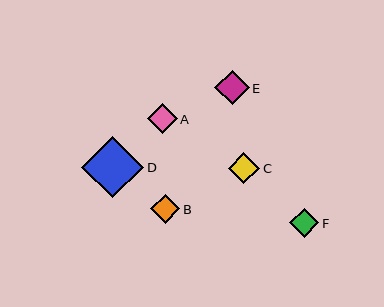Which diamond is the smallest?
Diamond B is the smallest with a size of approximately 29 pixels.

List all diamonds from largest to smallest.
From largest to smallest: D, E, C, A, F, B.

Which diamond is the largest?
Diamond D is the largest with a size of approximately 62 pixels.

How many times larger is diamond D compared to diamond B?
Diamond D is approximately 2.1 times the size of diamond B.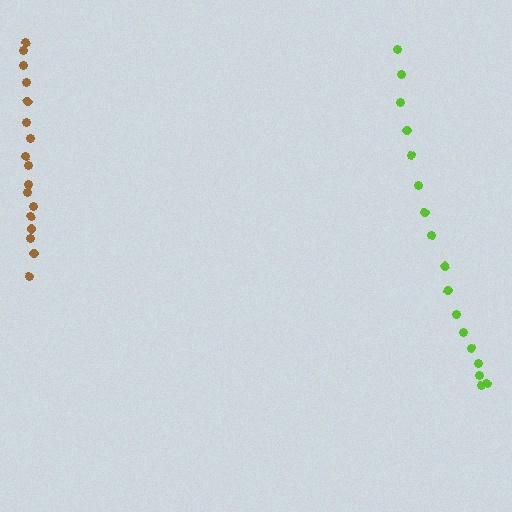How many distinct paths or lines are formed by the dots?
There are 2 distinct paths.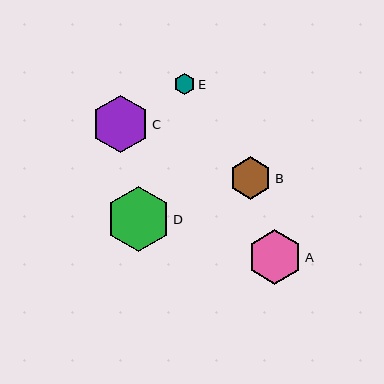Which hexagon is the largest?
Hexagon D is the largest with a size of approximately 64 pixels.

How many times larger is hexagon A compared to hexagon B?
Hexagon A is approximately 1.3 times the size of hexagon B.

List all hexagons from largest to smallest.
From largest to smallest: D, C, A, B, E.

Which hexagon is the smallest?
Hexagon E is the smallest with a size of approximately 21 pixels.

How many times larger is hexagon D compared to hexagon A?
Hexagon D is approximately 1.2 times the size of hexagon A.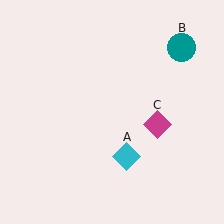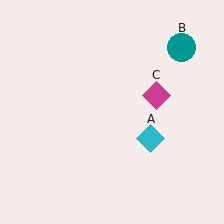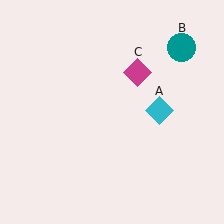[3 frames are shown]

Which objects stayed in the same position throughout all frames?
Teal circle (object B) remained stationary.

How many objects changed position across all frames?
2 objects changed position: cyan diamond (object A), magenta diamond (object C).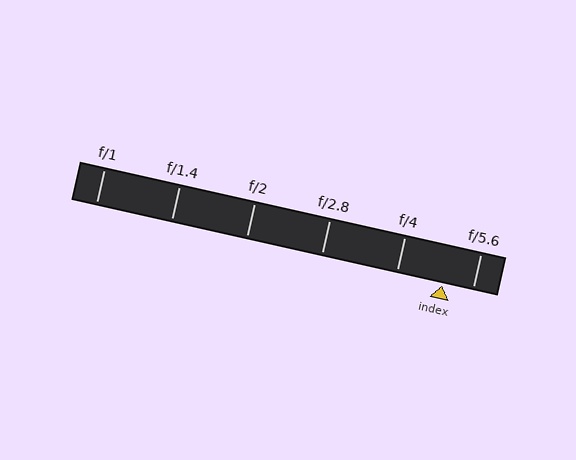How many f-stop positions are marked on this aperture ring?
There are 6 f-stop positions marked.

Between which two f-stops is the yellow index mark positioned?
The index mark is between f/4 and f/5.6.